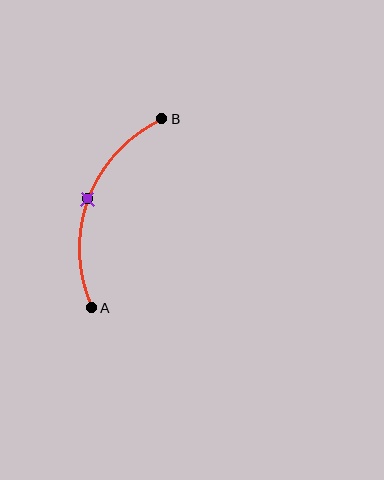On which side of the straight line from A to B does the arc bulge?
The arc bulges to the left of the straight line connecting A and B.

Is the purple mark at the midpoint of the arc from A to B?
Yes. The purple mark lies on the arc at equal arc-length from both A and B — it is the arc midpoint.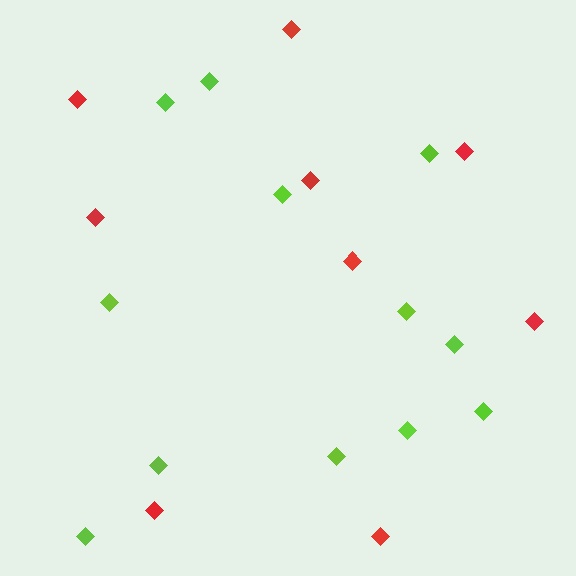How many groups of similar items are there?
There are 2 groups: one group of red diamonds (9) and one group of lime diamonds (12).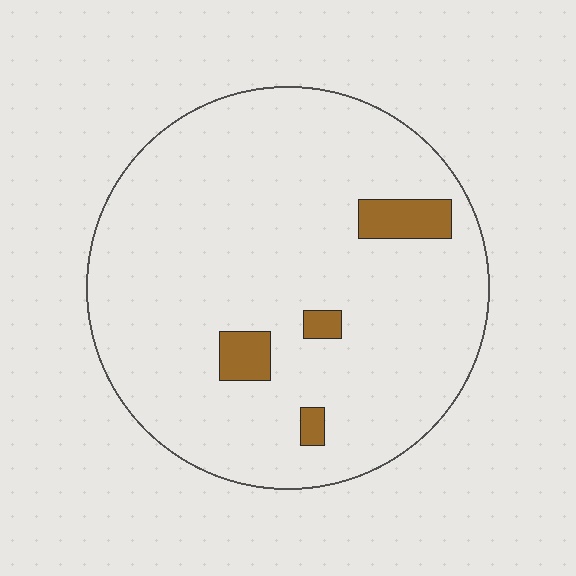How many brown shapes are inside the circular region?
4.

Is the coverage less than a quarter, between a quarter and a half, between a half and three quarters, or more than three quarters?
Less than a quarter.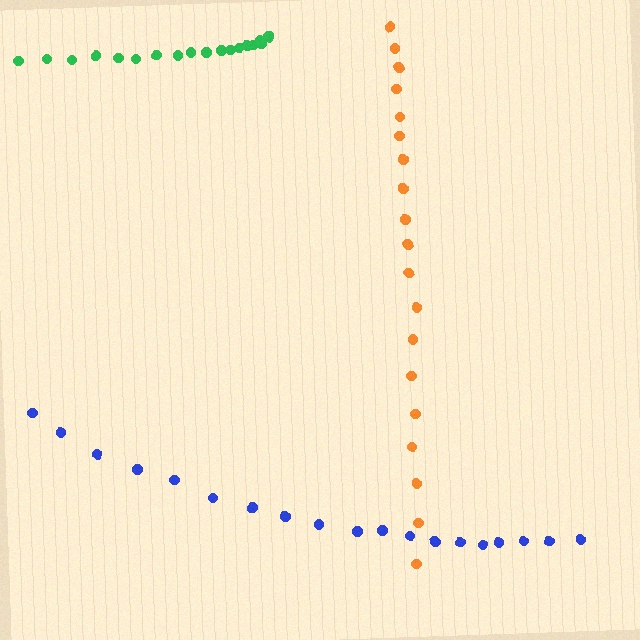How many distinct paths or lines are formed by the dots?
There are 3 distinct paths.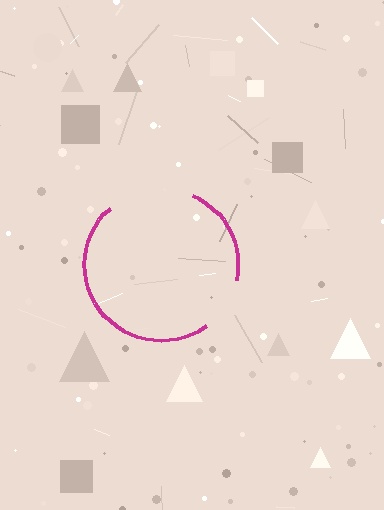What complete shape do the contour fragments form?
The contour fragments form a circle.